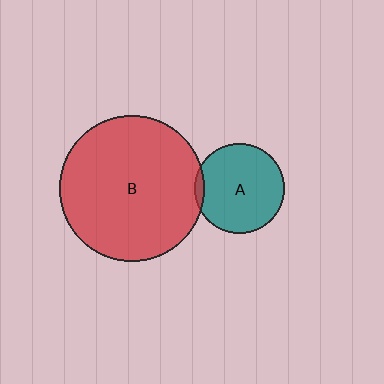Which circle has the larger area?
Circle B (red).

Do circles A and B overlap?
Yes.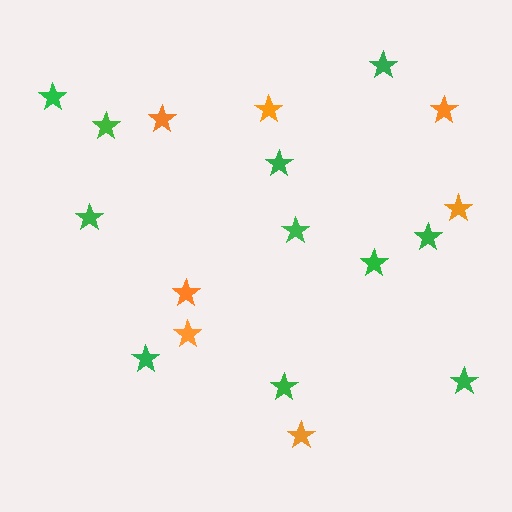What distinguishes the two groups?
There are 2 groups: one group of orange stars (7) and one group of green stars (11).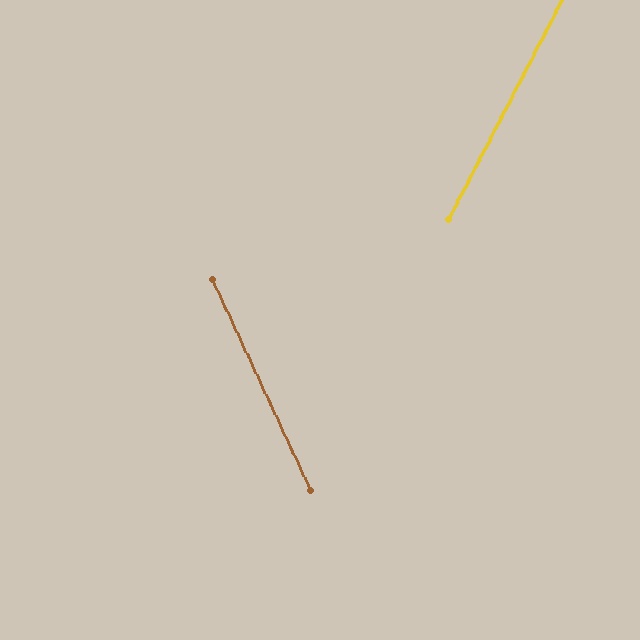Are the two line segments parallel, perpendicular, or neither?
Neither parallel nor perpendicular — they differ by about 52°.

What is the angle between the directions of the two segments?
Approximately 52 degrees.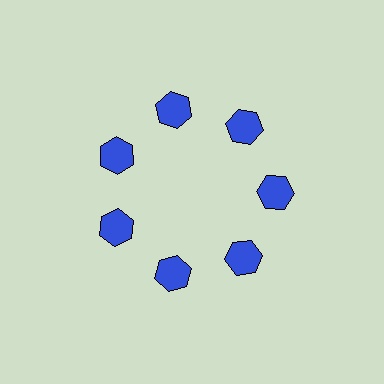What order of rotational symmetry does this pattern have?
This pattern has 7-fold rotational symmetry.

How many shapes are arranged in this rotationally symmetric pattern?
There are 7 shapes, arranged in 7 groups of 1.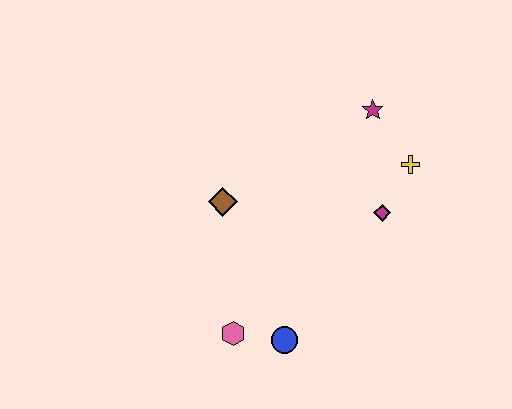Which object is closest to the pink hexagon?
The blue circle is closest to the pink hexagon.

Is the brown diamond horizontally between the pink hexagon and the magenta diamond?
No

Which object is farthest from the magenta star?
The pink hexagon is farthest from the magenta star.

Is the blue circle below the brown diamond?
Yes